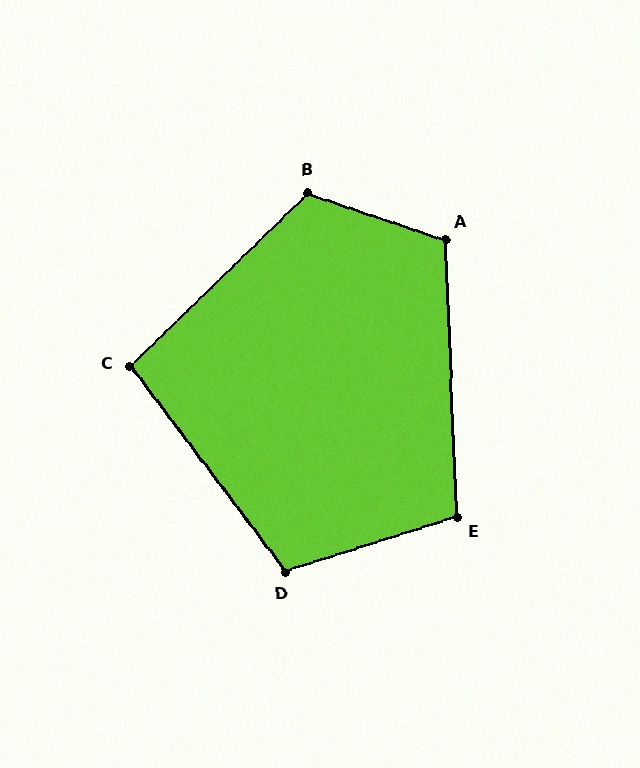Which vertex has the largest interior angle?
B, at approximately 117 degrees.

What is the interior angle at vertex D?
Approximately 109 degrees (obtuse).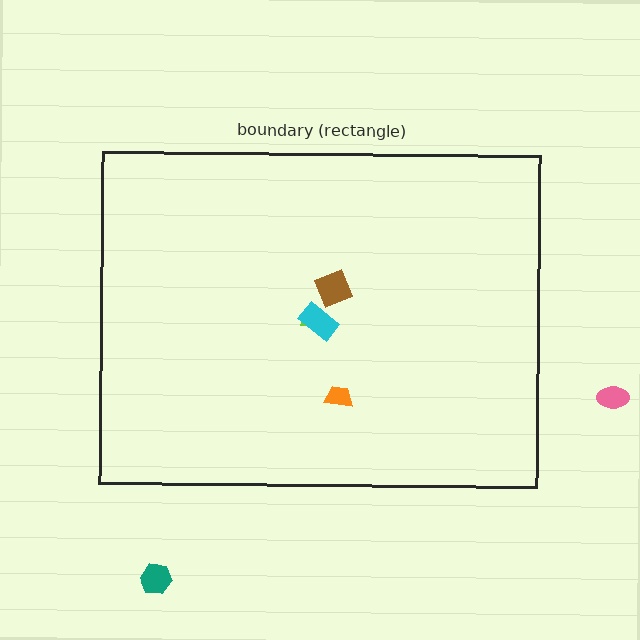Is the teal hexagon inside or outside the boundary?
Outside.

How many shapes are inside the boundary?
4 inside, 2 outside.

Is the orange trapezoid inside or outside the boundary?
Inside.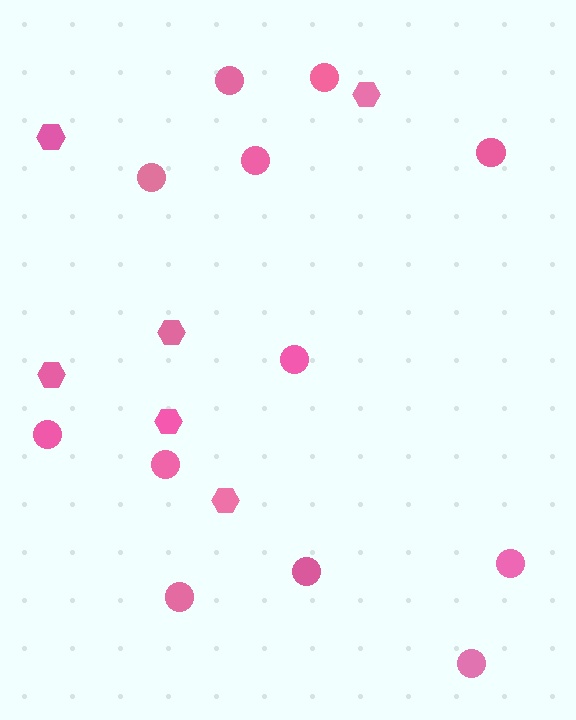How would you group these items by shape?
There are 2 groups: one group of circles (12) and one group of hexagons (6).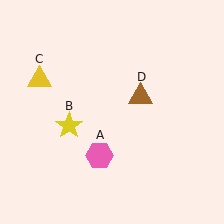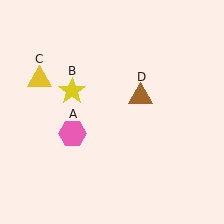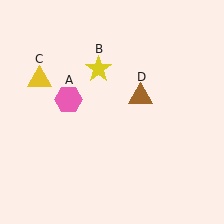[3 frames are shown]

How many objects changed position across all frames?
2 objects changed position: pink hexagon (object A), yellow star (object B).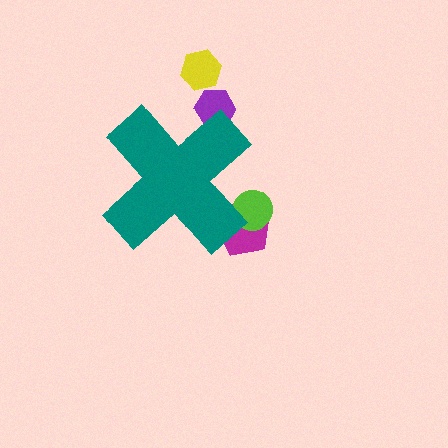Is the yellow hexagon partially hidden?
No, the yellow hexagon is fully visible.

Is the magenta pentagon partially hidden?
Yes, the magenta pentagon is partially hidden behind the teal cross.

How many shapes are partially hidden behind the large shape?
3 shapes are partially hidden.